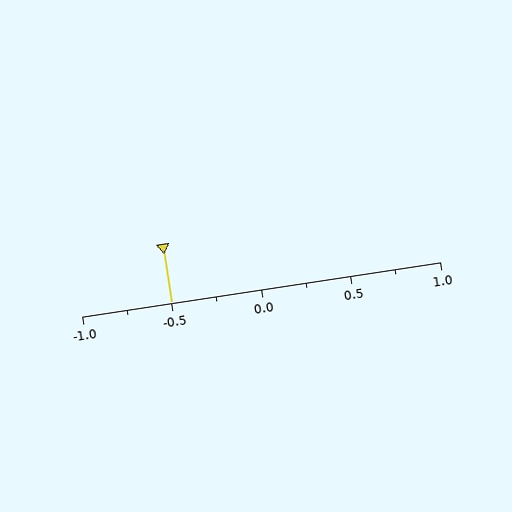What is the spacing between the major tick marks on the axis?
The major ticks are spaced 0.5 apart.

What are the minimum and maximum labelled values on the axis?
The axis runs from -1.0 to 1.0.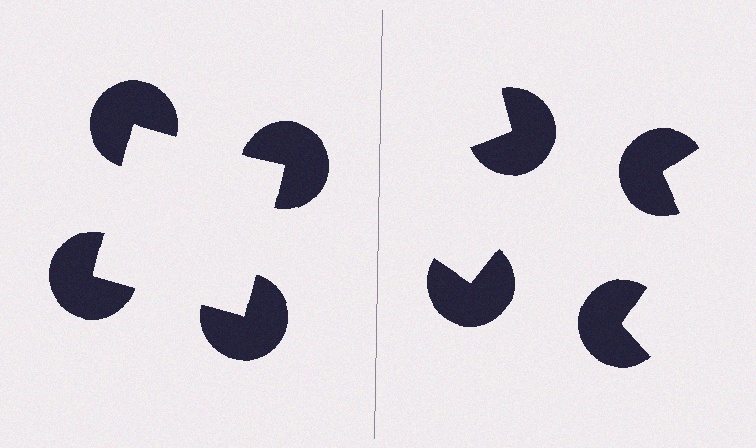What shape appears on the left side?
An illusory square.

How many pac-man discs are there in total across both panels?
8 — 4 on each side.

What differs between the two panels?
The pac-man discs are positioned identically on both sides; only the wedge orientations differ. On the left they align to a square; on the right they are misaligned.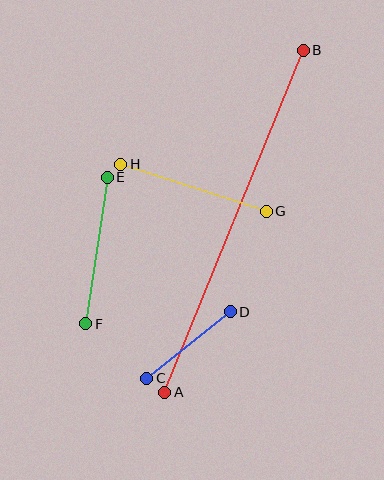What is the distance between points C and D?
The distance is approximately 107 pixels.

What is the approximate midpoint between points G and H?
The midpoint is at approximately (193, 188) pixels.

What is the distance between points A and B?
The distance is approximately 369 pixels.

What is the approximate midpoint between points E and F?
The midpoint is at approximately (97, 250) pixels.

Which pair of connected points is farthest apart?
Points A and B are farthest apart.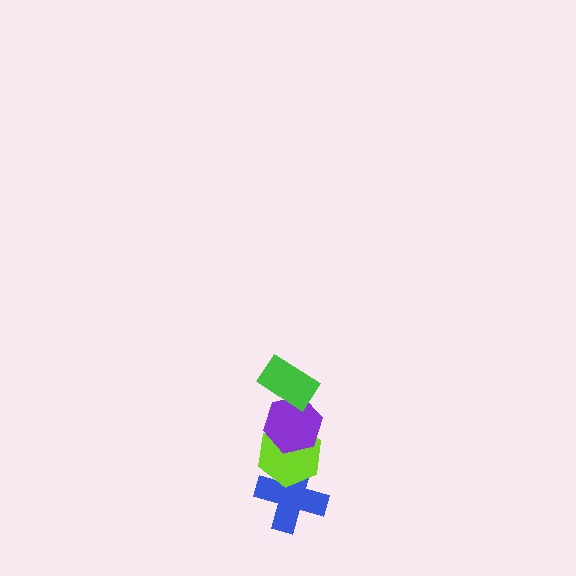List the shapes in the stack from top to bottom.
From top to bottom: the green rectangle, the purple hexagon, the lime hexagon, the blue cross.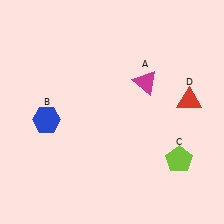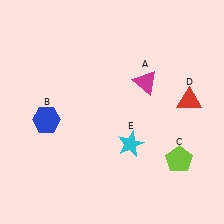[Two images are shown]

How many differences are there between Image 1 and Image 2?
There is 1 difference between the two images.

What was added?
A cyan star (E) was added in Image 2.